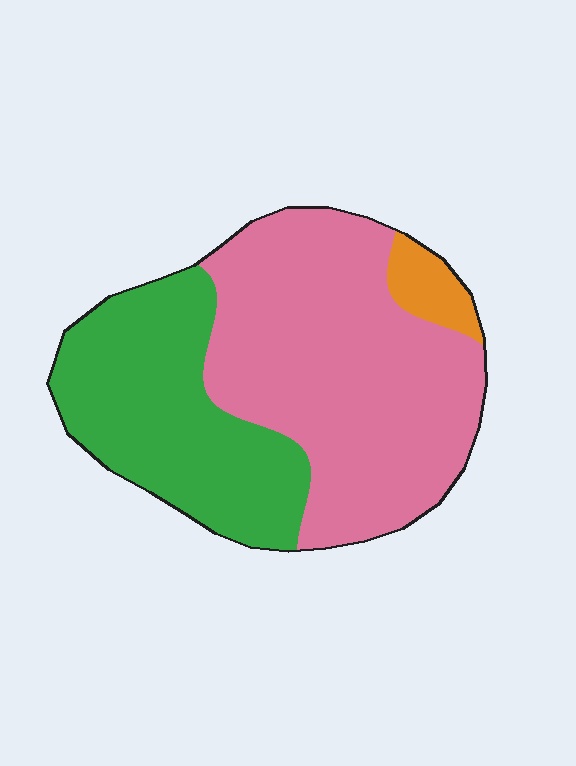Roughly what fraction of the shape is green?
Green takes up between a third and a half of the shape.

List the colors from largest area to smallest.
From largest to smallest: pink, green, orange.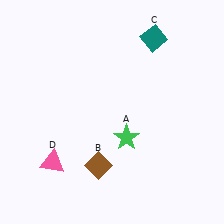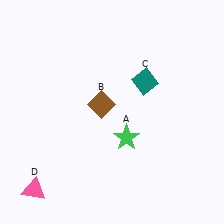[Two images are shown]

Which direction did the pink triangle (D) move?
The pink triangle (D) moved down.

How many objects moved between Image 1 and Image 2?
3 objects moved between the two images.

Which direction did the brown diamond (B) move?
The brown diamond (B) moved up.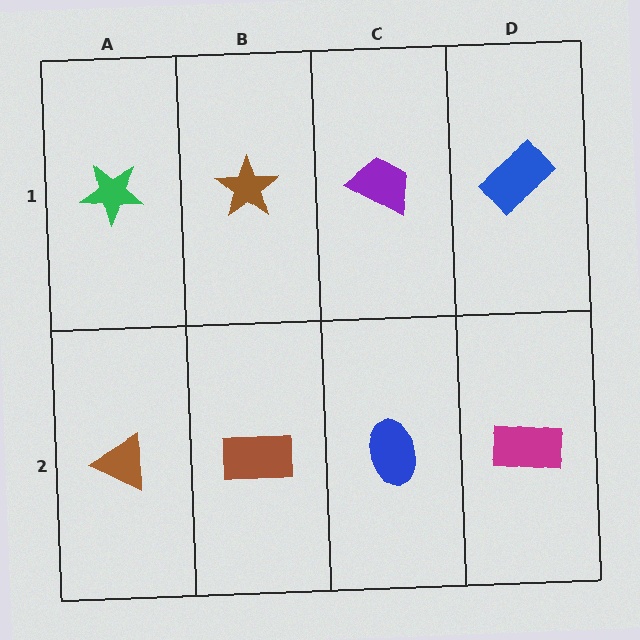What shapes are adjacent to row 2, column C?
A purple trapezoid (row 1, column C), a brown rectangle (row 2, column B), a magenta rectangle (row 2, column D).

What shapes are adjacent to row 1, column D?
A magenta rectangle (row 2, column D), a purple trapezoid (row 1, column C).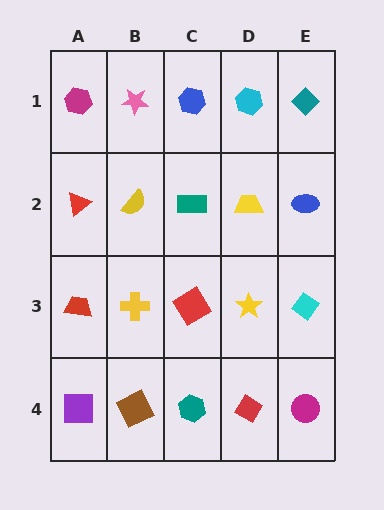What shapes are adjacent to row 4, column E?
A cyan diamond (row 3, column E), a red diamond (row 4, column D).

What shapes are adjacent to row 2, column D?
A cyan hexagon (row 1, column D), a yellow star (row 3, column D), a teal rectangle (row 2, column C), a blue ellipse (row 2, column E).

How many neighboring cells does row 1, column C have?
3.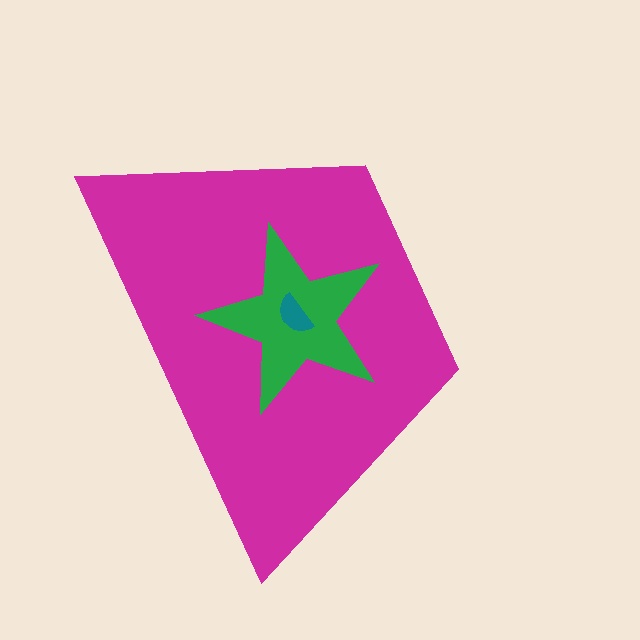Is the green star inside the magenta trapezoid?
Yes.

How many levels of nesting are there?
3.